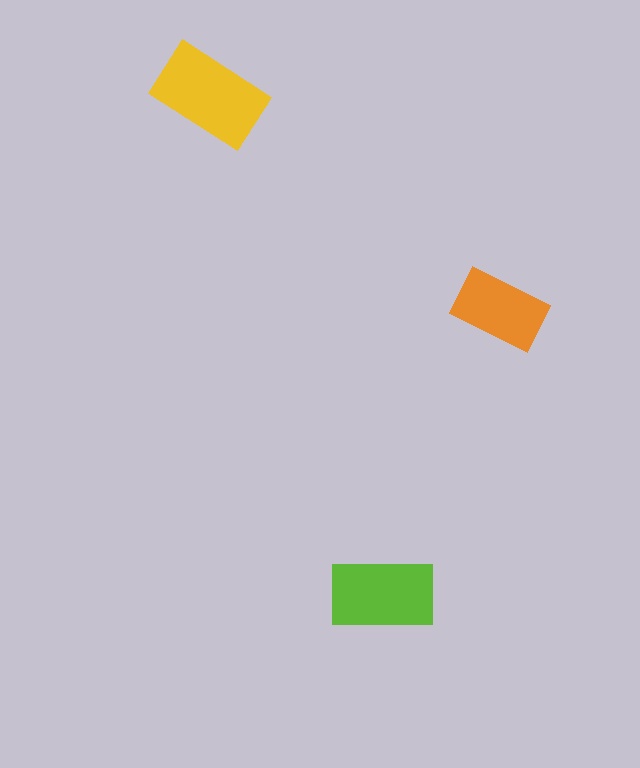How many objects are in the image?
There are 3 objects in the image.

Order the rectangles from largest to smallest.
the yellow one, the lime one, the orange one.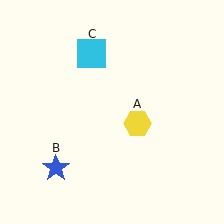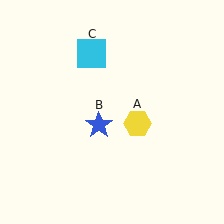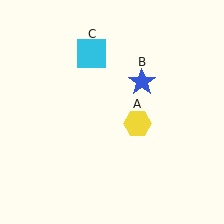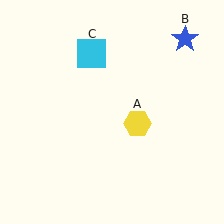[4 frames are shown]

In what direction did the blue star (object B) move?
The blue star (object B) moved up and to the right.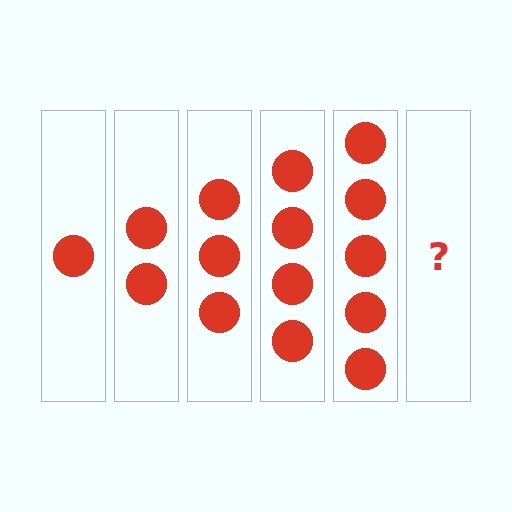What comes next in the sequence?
The next element should be 6 circles.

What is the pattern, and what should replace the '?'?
The pattern is that each step adds one more circle. The '?' should be 6 circles.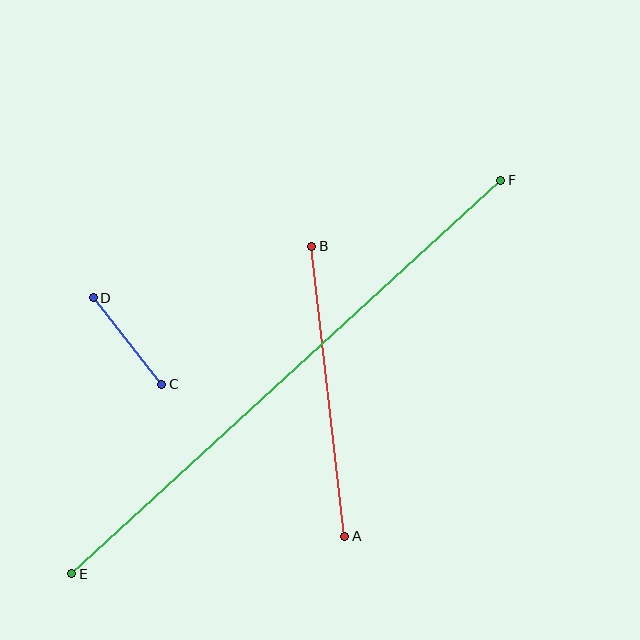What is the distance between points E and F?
The distance is approximately 582 pixels.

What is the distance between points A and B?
The distance is approximately 292 pixels.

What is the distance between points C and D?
The distance is approximately 111 pixels.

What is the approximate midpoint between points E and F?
The midpoint is at approximately (286, 377) pixels.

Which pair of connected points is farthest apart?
Points E and F are farthest apart.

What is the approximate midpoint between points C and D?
The midpoint is at approximately (128, 341) pixels.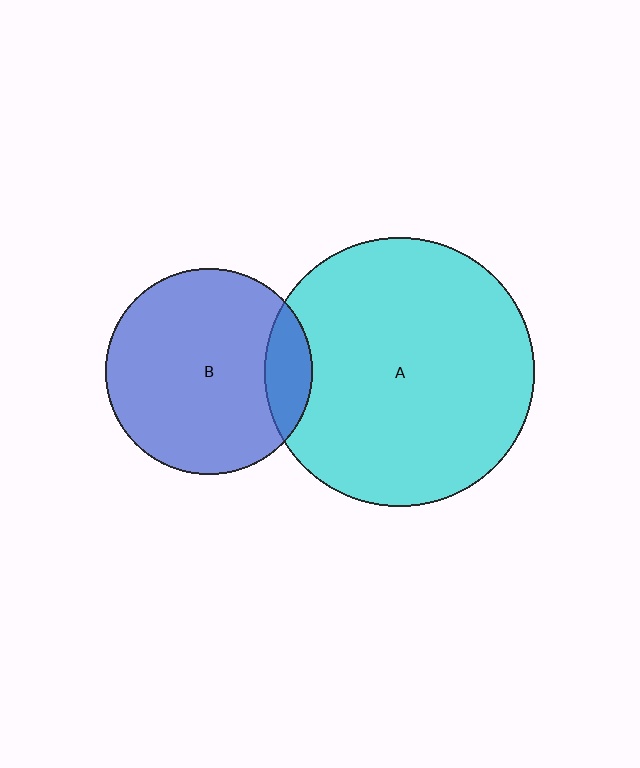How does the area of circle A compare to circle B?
Approximately 1.7 times.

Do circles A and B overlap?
Yes.